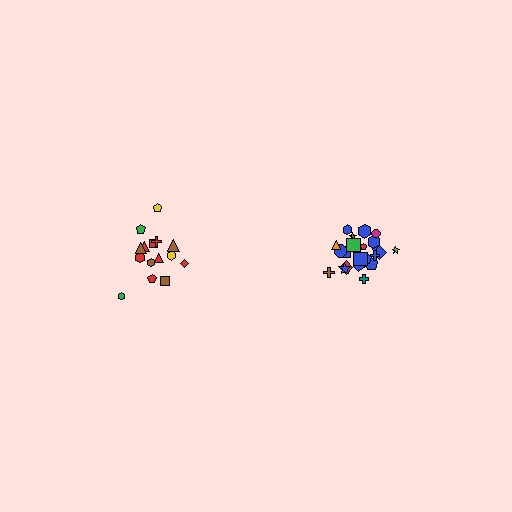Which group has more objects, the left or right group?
The right group.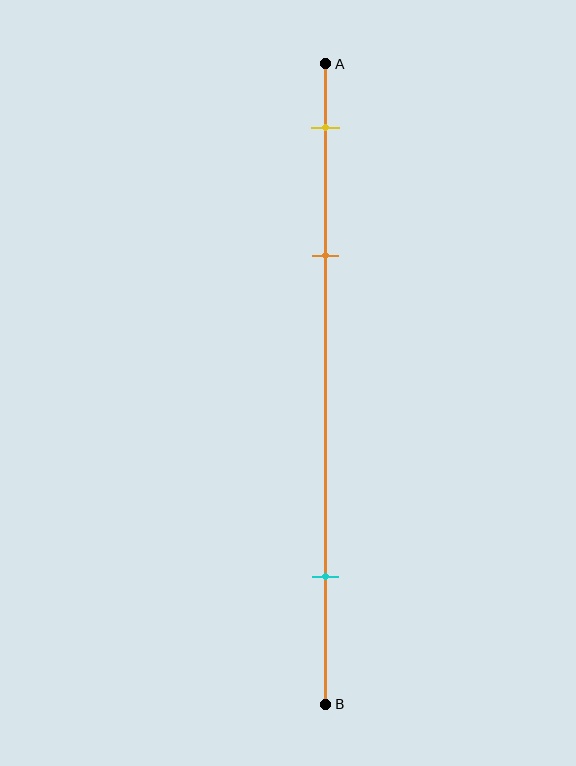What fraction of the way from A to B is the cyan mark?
The cyan mark is approximately 80% (0.8) of the way from A to B.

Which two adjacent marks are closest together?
The yellow and orange marks are the closest adjacent pair.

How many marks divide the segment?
There are 3 marks dividing the segment.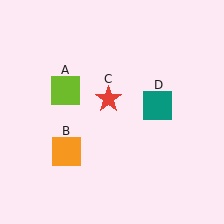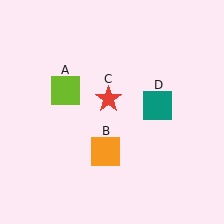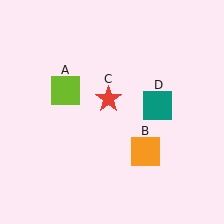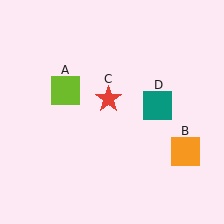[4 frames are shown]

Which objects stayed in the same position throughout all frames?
Lime square (object A) and red star (object C) and teal square (object D) remained stationary.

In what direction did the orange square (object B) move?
The orange square (object B) moved right.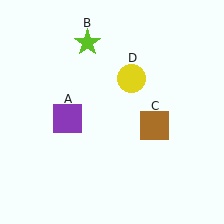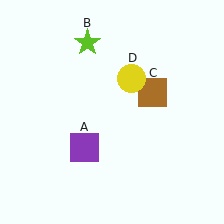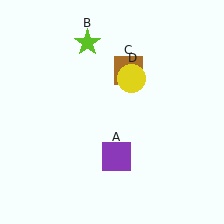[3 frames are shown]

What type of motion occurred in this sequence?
The purple square (object A), brown square (object C) rotated counterclockwise around the center of the scene.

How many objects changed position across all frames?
2 objects changed position: purple square (object A), brown square (object C).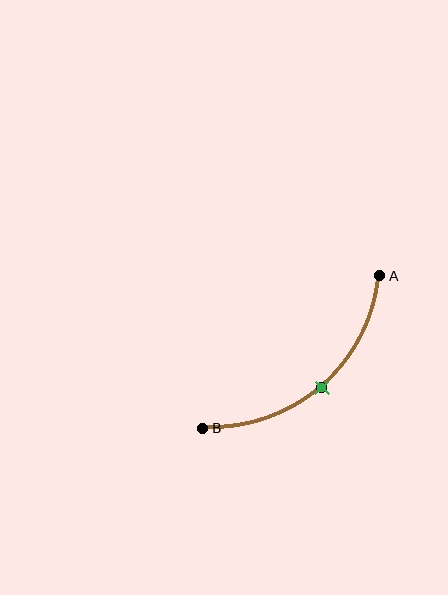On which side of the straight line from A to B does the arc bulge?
The arc bulges below and to the right of the straight line connecting A and B.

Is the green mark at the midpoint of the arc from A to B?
Yes. The green mark lies on the arc at equal arc-length from both A and B — it is the arc midpoint.